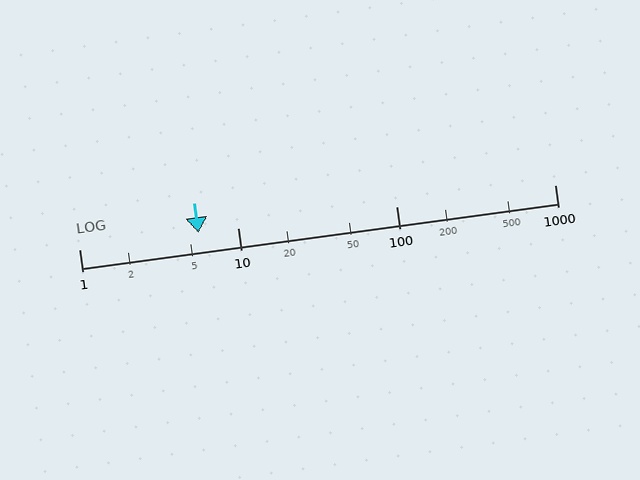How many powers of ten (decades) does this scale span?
The scale spans 3 decades, from 1 to 1000.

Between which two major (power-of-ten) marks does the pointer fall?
The pointer is between 1 and 10.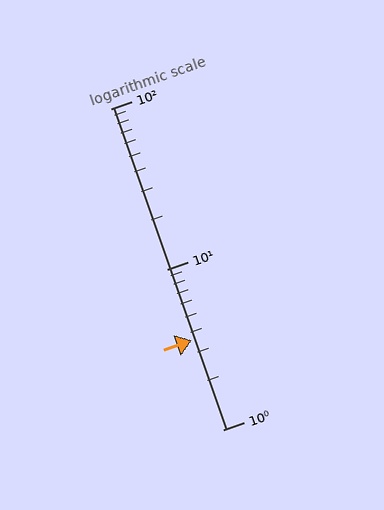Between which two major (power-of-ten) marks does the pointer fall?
The pointer is between 1 and 10.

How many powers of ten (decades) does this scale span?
The scale spans 2 decades, from 1 to 100.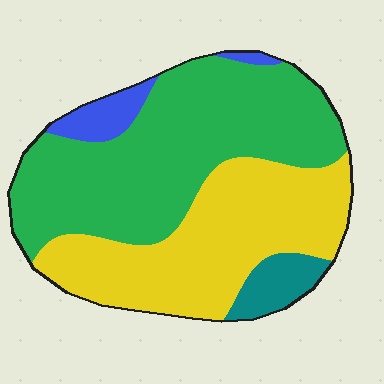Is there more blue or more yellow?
Yellow.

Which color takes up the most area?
Green, at roughly 50%.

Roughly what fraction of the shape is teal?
Teal takes up less than a sixth of the shape.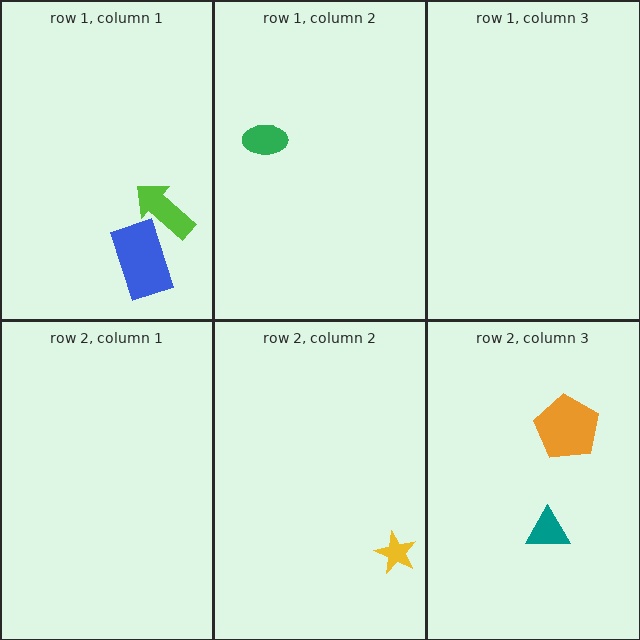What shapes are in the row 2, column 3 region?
The teal triangle, the orange pentagon.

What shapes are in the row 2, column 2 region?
The yellow star.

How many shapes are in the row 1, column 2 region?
1.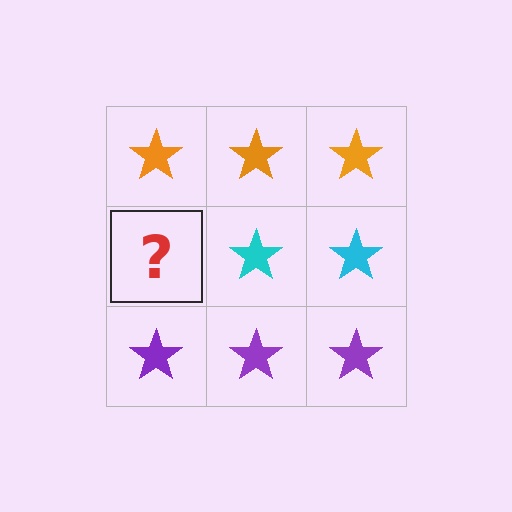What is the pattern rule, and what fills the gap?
The rule is that each row has a consistent color. The gap should be filled with a cyan star.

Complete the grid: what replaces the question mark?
The question mark should be replaced with a cyan star.